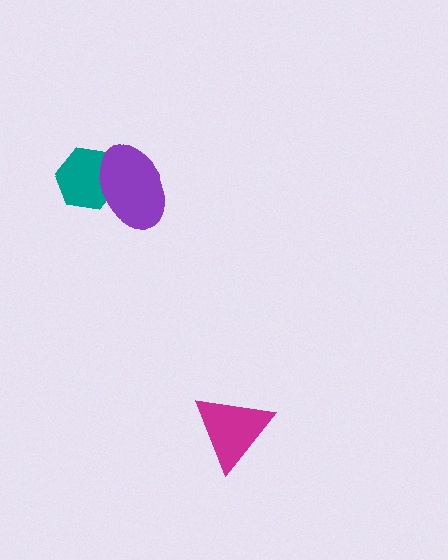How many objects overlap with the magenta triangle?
0 objects overlap with the magenta triangle.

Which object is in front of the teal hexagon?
The purple ellipse is in front of the teal hexagon.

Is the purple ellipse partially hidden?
No, no other shape covers it.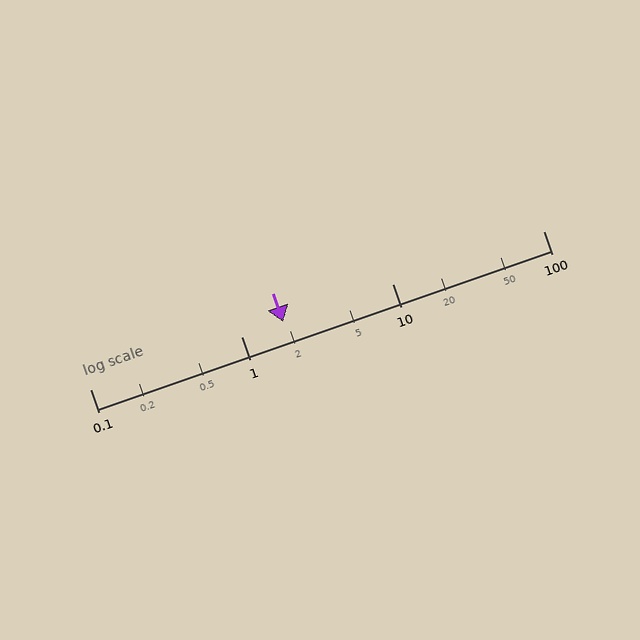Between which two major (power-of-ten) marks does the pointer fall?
The pointer is between 1 and 10.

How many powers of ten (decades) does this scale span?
The scale spans 3 decades, from 0.1 to 100.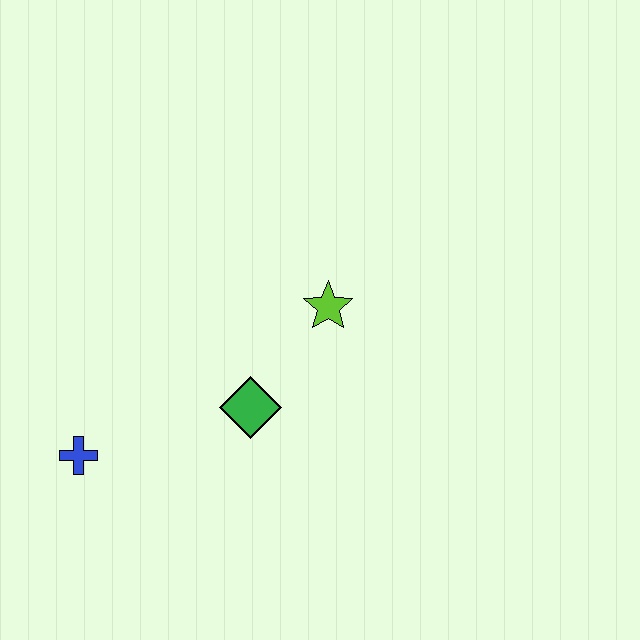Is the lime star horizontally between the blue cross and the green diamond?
No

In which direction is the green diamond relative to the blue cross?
The green diamond is to the right of the blue cross.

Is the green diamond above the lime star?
No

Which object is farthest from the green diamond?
The blue cross is farthest from the green diamond.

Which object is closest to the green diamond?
The lime star is closest to the green diamond.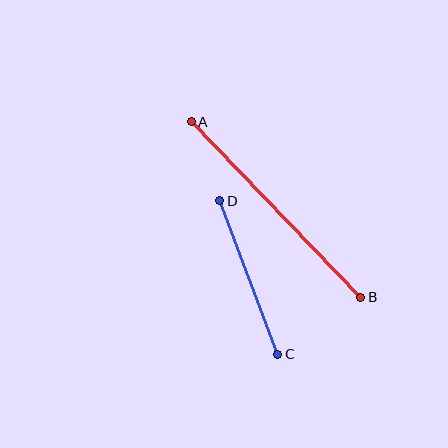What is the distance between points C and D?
The distance is approximately 164 pixels.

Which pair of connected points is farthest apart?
Points A and B are farthest apart.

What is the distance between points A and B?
The distance is approximately 244 pixels.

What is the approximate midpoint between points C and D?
The midpoint is at approximately (249, 277) pixels.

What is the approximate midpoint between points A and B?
The midpoint is at approximately (276, 210) pixels.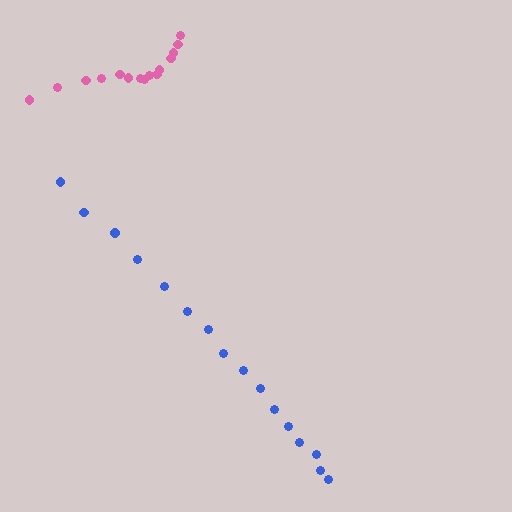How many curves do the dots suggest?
There are 2 distinct paths.